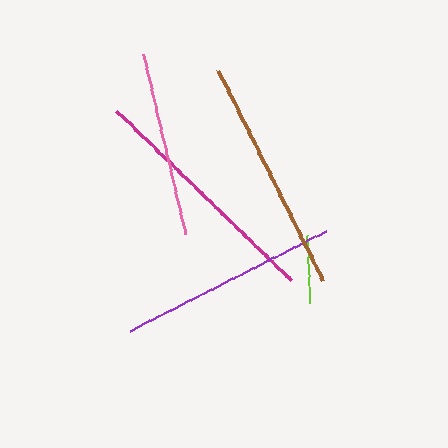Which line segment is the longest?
The magenta line is the longest at approximately 245 pixels.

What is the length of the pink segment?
The pink segment is approximately 185 pixels long.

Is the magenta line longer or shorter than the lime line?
The magenta line is longer than the lime line.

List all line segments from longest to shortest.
From longest to shortest: magenta, brown, purple, pink, lime.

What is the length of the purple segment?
The purple segment is approximately 219 pixels long.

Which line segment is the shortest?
The lime line is the shortest at approximately 69 pixels.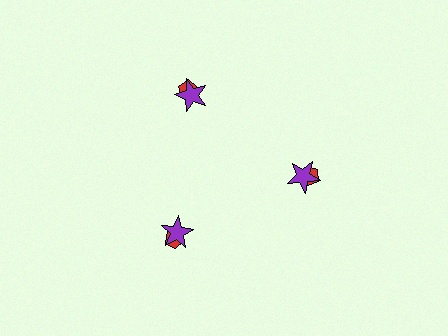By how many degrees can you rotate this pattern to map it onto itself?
The pattern maps onto itself every 120 degrees of rotation.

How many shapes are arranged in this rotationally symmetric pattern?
There are 6 shapes, arranged in 3 groups of 2.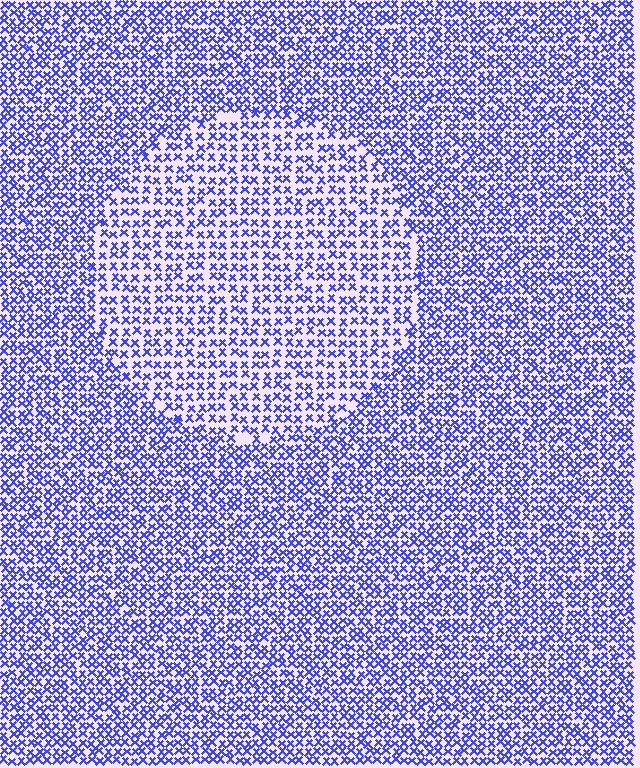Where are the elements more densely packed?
The elements are more densely packed outside the circle boundary.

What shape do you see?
I see a circle.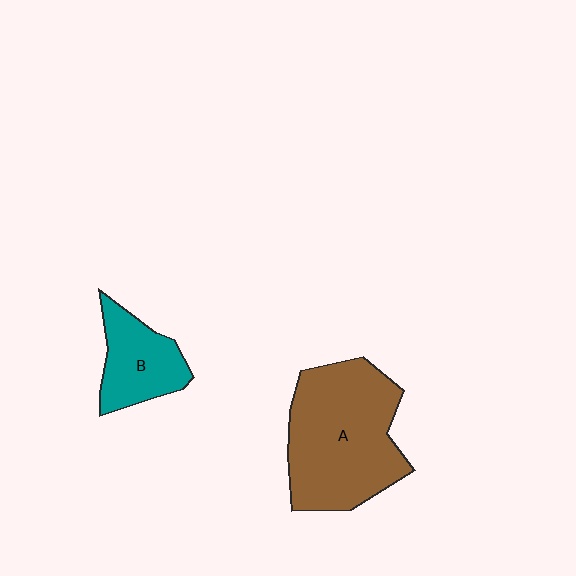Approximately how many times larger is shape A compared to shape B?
Approximately 2.2 times.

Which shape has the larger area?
Shape A (brown).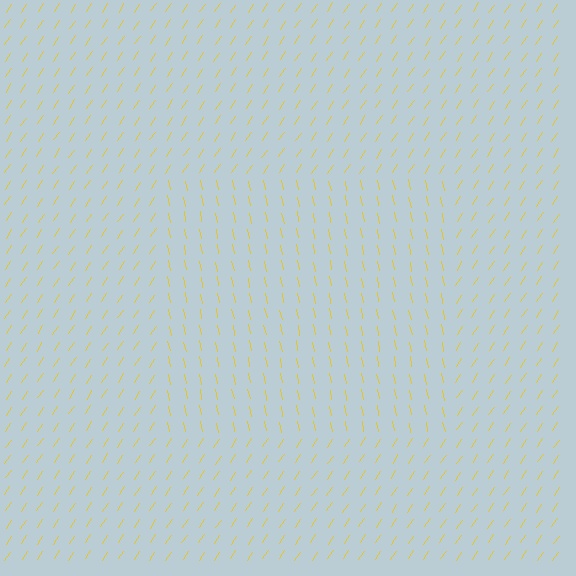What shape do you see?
I see a rectangle.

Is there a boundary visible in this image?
Yes, there is a texture boundary formed by a change in line orientation.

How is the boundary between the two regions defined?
The boundary is defined purely by a change in line orientation (approximately 45 degrees difference). All lines are the same color and thickness.